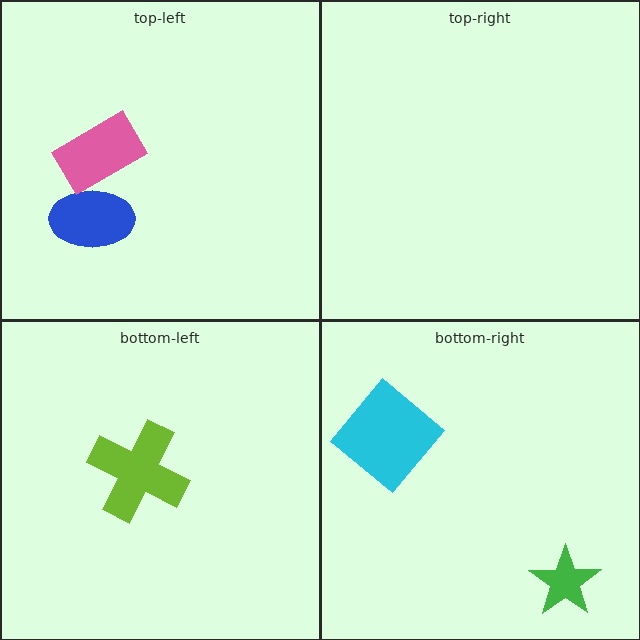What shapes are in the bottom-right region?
The cyan diamond, the green star.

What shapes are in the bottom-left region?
The lime cross.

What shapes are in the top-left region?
The blue ellipse, the pink rectangle.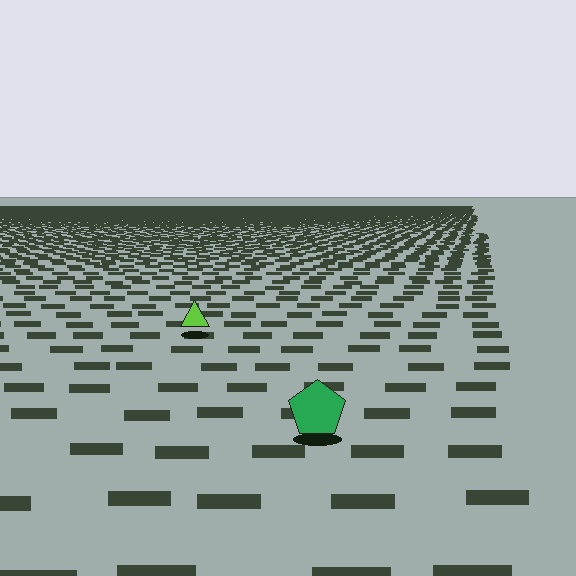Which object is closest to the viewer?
The green pentagon is closest. The texture marks near it are larger and more spread out.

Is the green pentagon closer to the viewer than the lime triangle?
Yes. The green pentagon is closer — you can tell from the texture gradient: the ground texture is coarser near it.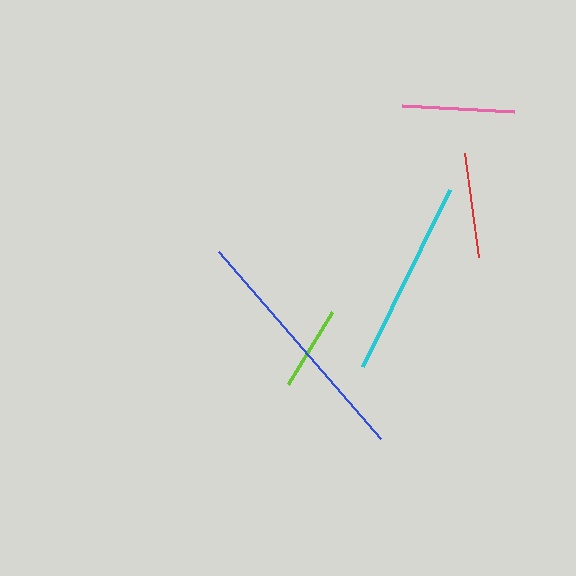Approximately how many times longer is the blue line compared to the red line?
The blue line is approximately 2.4 times the length of the red line.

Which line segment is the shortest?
The lime line is the shortest at approximately 85 pixels.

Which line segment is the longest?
The blue line is the longest at approximately 248 pixels.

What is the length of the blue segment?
The blue segment is approximately 248 pixels long.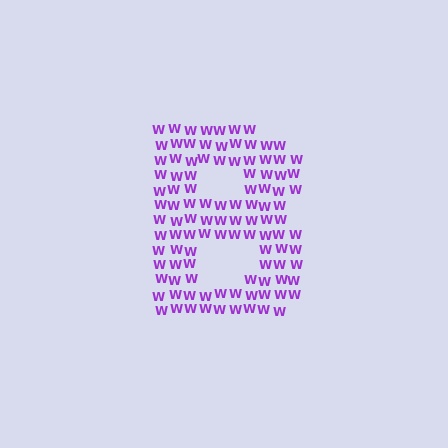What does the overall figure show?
The overall figure shows the letter B.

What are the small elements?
The small elements are letter W's.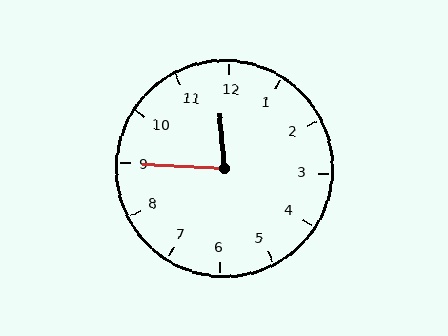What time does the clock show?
11:45.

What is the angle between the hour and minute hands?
Approximately 82 degrees.